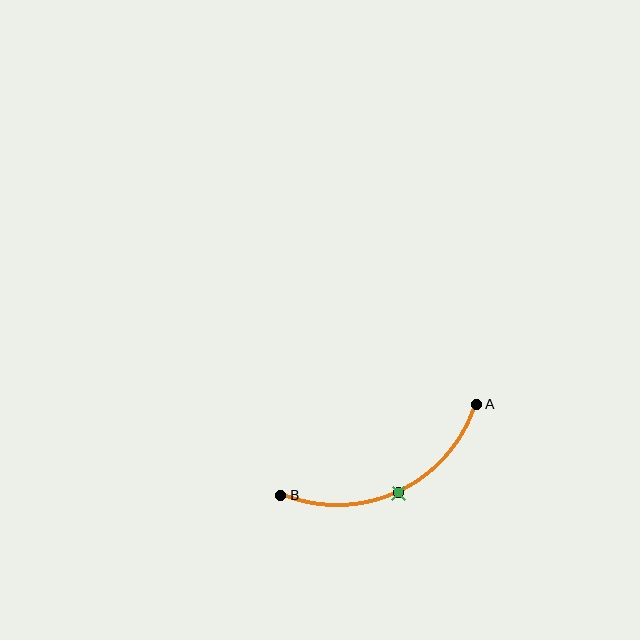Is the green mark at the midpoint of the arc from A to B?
Yes. The green mark lies on the arc at equal arc-length from both A and B — it is the arc midpoint.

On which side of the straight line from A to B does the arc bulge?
The arc bulges below the straight line connecting A and B.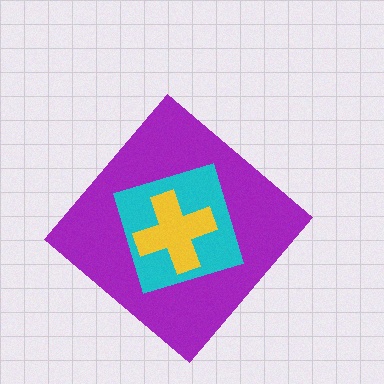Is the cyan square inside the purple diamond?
Yes.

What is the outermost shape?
The purple diamond.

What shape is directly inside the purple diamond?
The cyan square.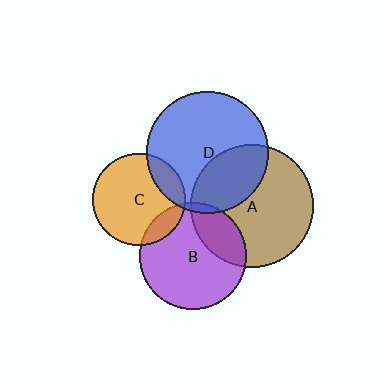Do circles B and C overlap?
Yes.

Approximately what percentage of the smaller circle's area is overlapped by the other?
Approximately 15%.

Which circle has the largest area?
Circle A (brown).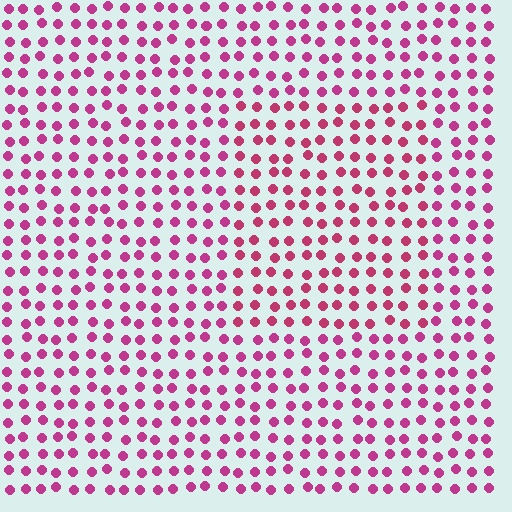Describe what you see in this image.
The image is filled with small magenta elements in a uniform arrangement. A rectangle-shaped region is visible where the elements are tinted to a slightly different hue, forming a subtle color boundary.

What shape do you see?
I see a rectangle.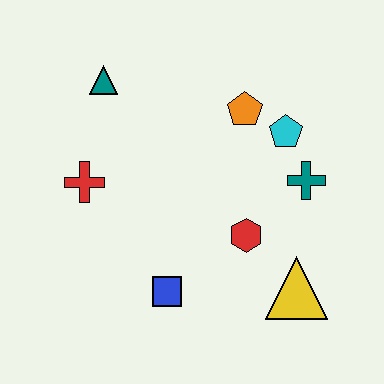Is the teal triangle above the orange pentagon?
Yes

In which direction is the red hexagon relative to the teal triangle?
The red hexagon is below the teal triangle.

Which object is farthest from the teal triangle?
The yellow triangle is farthest from the teal triangle.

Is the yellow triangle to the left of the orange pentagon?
No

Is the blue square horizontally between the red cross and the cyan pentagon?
Yes